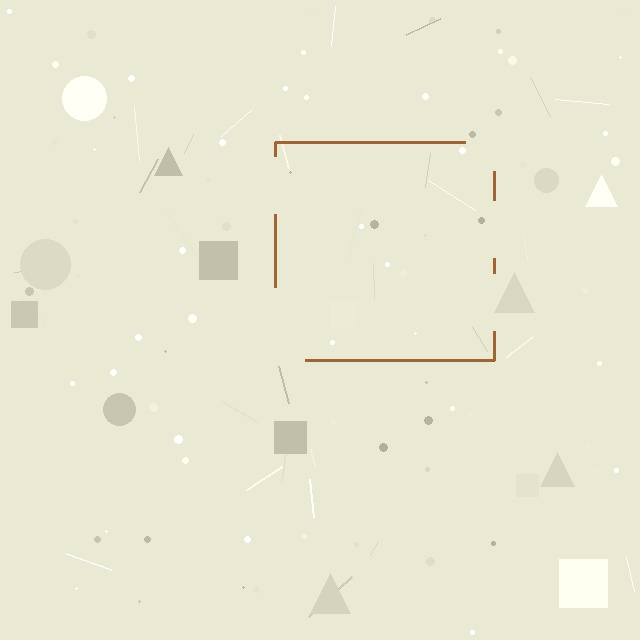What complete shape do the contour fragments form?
The contour fragments form a square.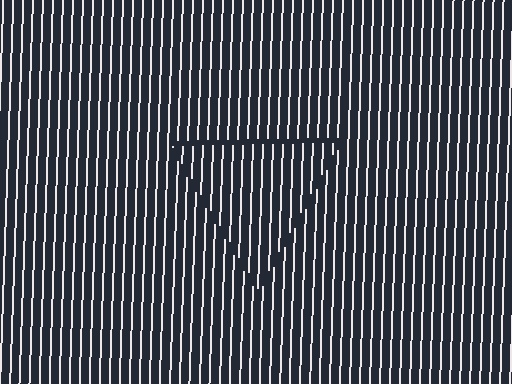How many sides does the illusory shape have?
3 sides — the line-ends trace a triangle.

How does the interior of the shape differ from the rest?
The interior of the shape contains the same grating, shifted by half a period — the contour is defined by the phase discontinuity where line-ends from the inner and outer gratings abut.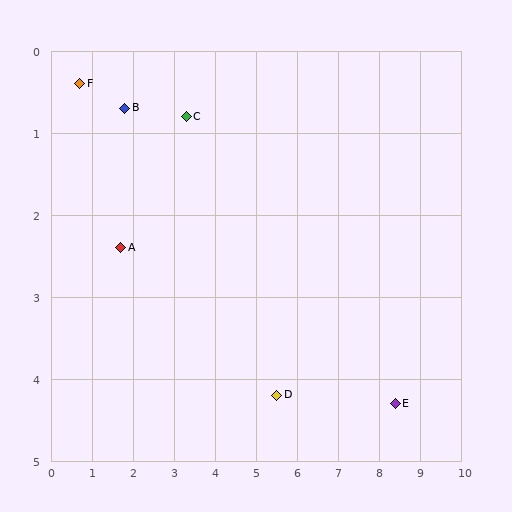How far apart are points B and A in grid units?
Points B and A are about 1.7 grid units apart.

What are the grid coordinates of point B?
Point B is at approximately (1.8, 0.7).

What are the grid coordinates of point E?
Point E is at approximately (8.4, 4.3).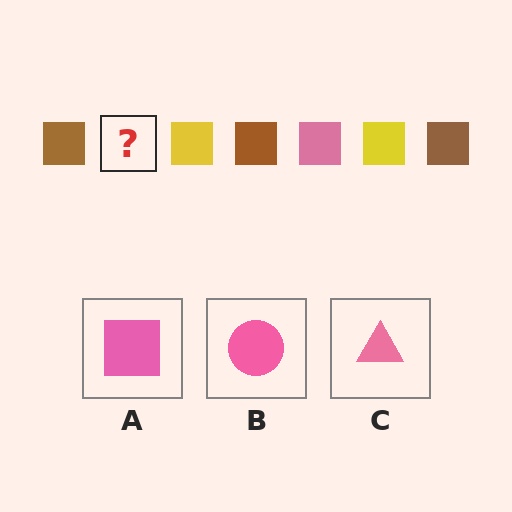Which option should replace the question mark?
Option A.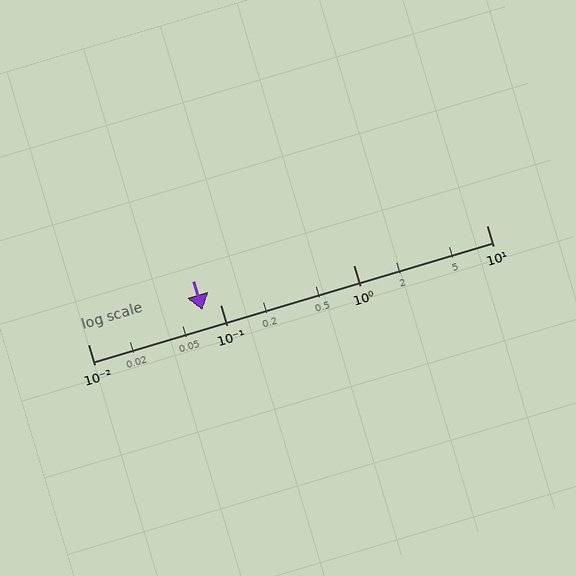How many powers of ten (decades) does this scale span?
The scale spans 3 decades, from 0.01 to 10.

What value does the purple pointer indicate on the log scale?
The pointer indicates approximately 0.073.